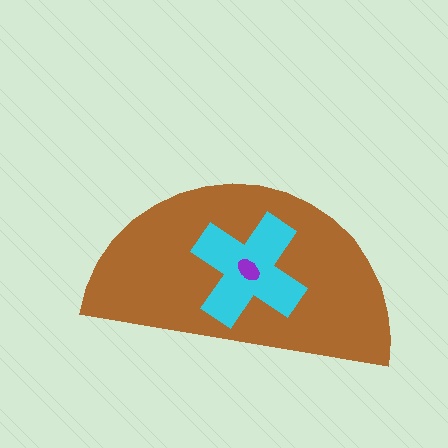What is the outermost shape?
The brown semicircle.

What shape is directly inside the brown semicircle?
The cyan cross.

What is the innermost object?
The purple ellipse.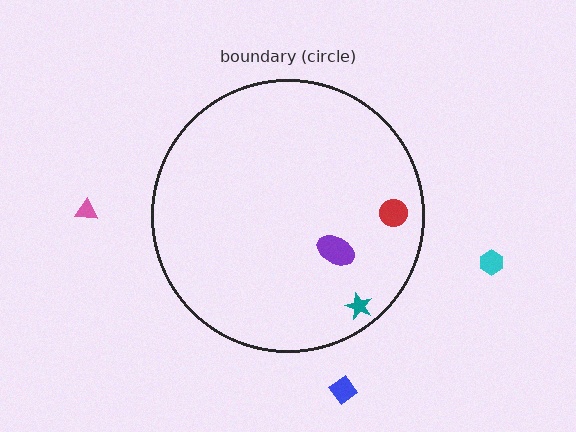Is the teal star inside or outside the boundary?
Inside.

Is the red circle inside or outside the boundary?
Inside.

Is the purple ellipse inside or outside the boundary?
Inside.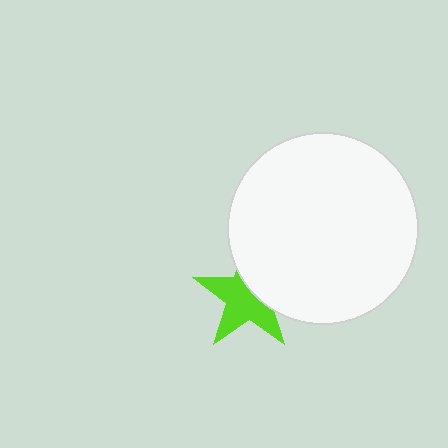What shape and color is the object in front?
The object in front is a white circle.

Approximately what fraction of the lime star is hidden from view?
Roughly 39% of the lime star is hidden behind the white circle.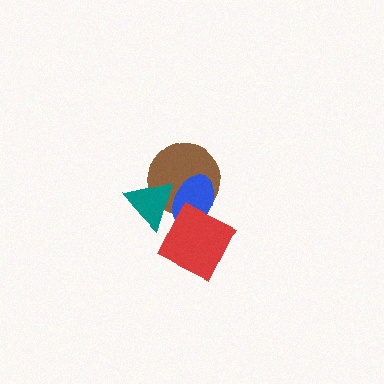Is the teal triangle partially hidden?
Yes, it is partially covered by another shape.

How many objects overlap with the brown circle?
3 objects overlap with the brown circle.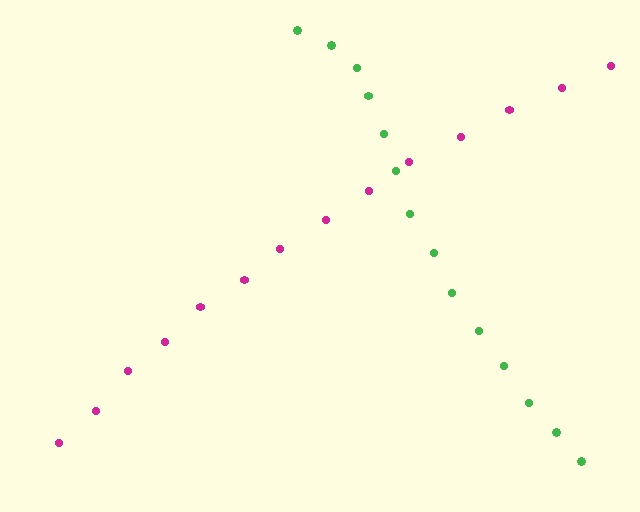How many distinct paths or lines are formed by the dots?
There are 2 distinct paths.